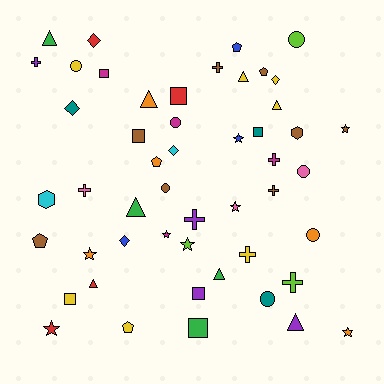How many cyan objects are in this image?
There are 2 cyan objects.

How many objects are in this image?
There are 50 objects.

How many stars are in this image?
There are 8 stars.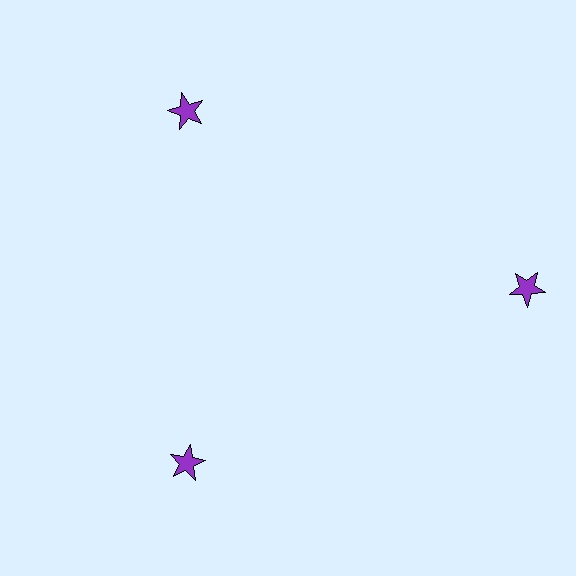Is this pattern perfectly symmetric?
No. The 3 purple stars are arranged in a ring, but one element near the 3 o'clock position is pushed outward from the center, breaking the 3-fold rotational symmetry.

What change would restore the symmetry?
The symmetry would be restored by moving it inward, back onto the ring so that all 3 stars sit at equal angles and equal distance from the center.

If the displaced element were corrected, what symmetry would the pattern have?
It would have 3-fold rotational symmetry — the pattern would map onto itself every 120 degrees.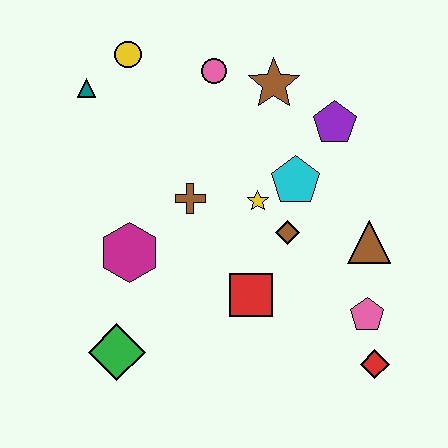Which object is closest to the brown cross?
The yellow star is closest to the brown cross.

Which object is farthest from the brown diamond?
The teal triangle is farthest from the brown diamond.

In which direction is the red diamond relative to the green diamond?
The red diamond is to the right of the green diamond.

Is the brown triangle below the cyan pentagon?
Yes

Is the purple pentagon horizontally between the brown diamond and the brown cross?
No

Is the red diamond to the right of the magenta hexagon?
Yes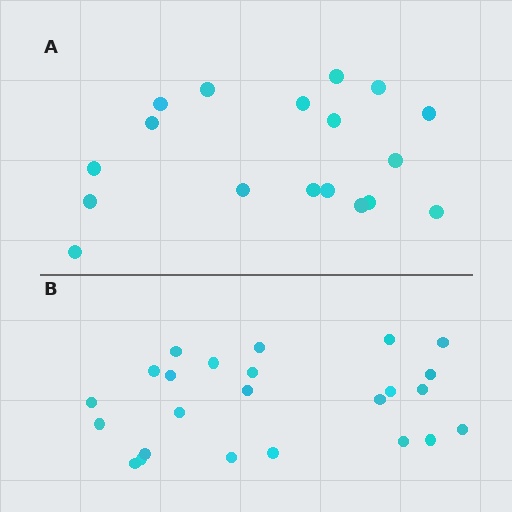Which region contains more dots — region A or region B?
Region B (the bottom region) has more dots.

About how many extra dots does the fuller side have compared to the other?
Region B has about 6 more dots than region A.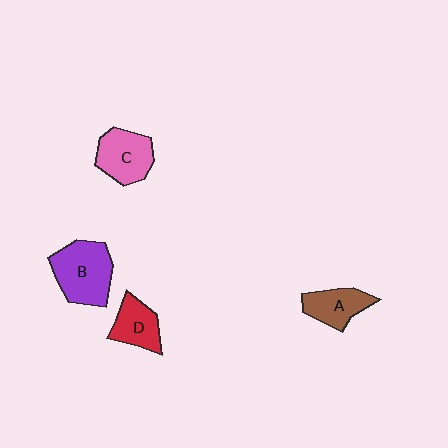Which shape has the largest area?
Shape B (purple).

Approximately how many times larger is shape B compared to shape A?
Approximately 1.6 times.